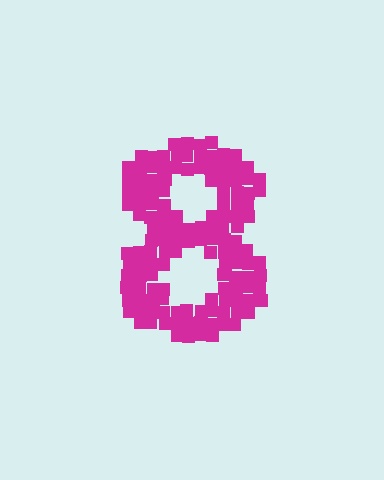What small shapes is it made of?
It is made of small squares.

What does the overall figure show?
The overall figure shows the digit 8.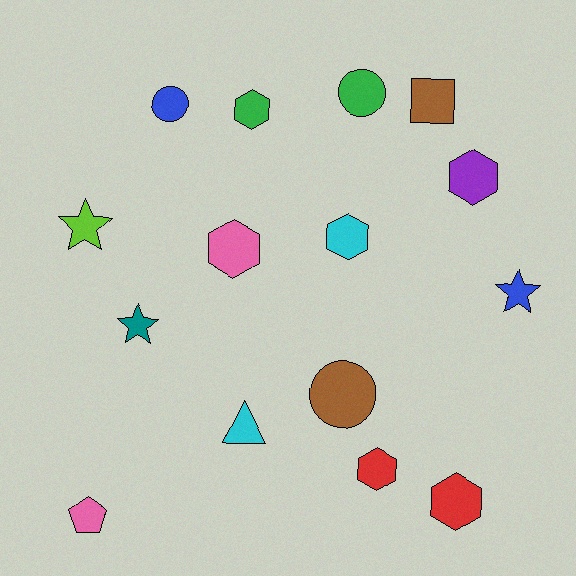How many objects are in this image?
There are 15 objects.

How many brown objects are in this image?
There are 2 brown objects.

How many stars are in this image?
There are 3 stars.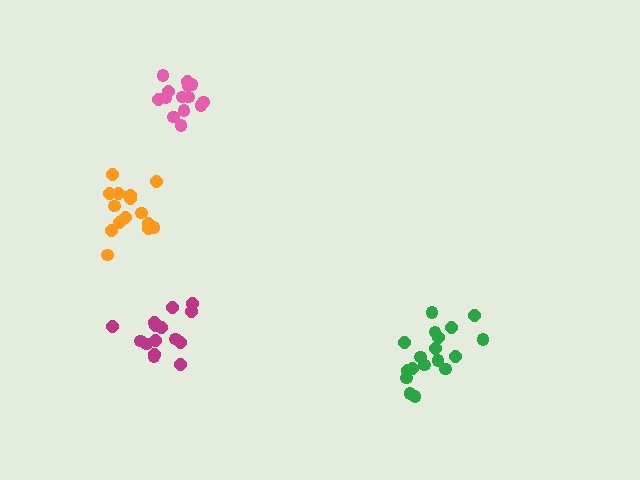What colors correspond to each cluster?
The clusters are colored: magenta, orange, green, pink.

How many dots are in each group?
Group 1: 15 dots, Group 2: 16 dots, Group 3: 18 dots, Group 4: 14 dots (63 total).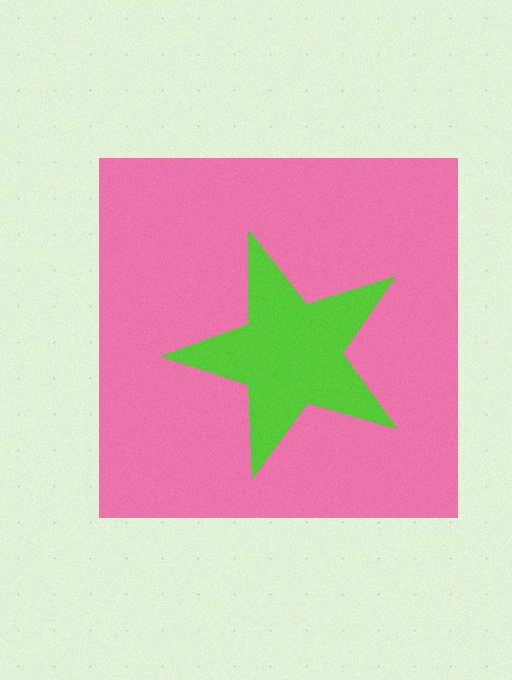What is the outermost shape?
The pink square.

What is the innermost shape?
The lime star.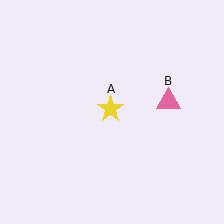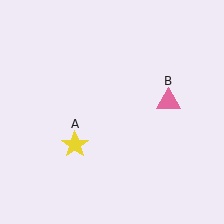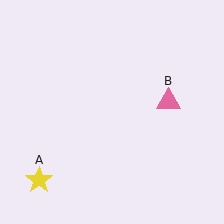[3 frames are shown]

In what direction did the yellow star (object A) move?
The yellow star (object A) moved down and to the left.